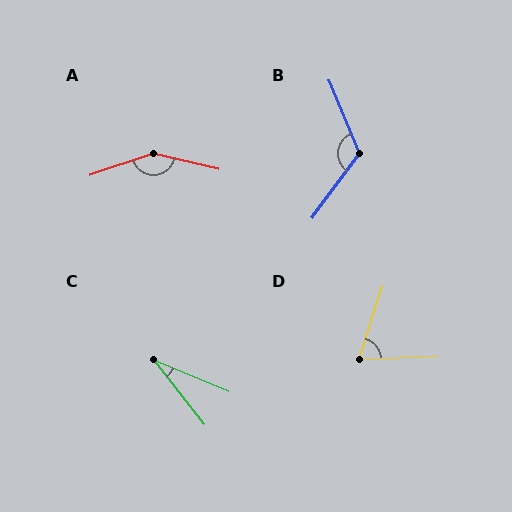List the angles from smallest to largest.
C (29°), D (70°), B (121°), A (148°).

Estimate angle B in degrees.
Approximately 121 degrees.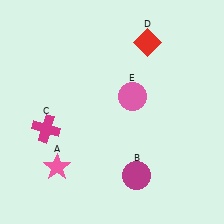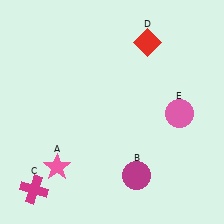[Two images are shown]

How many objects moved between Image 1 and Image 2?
2 objects moved between the two images.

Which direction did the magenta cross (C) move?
The magenta cross (C) moved down.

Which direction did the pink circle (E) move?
The pink circle (E) moved right.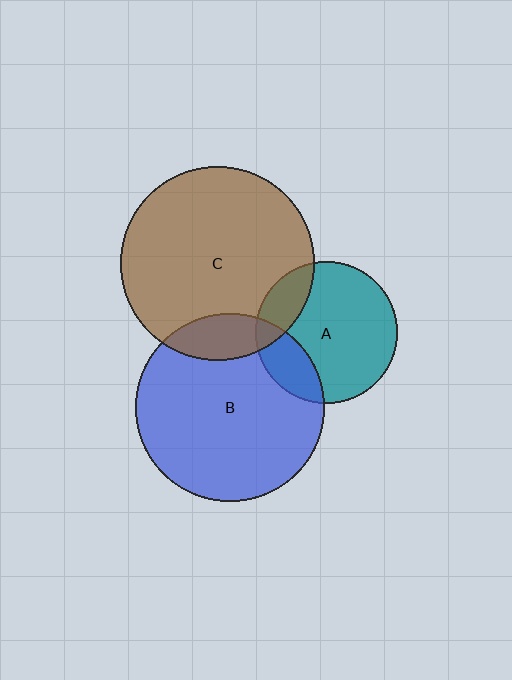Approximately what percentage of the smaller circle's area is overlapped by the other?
Approximately 20%.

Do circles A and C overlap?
Yes.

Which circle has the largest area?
Circle C (brown).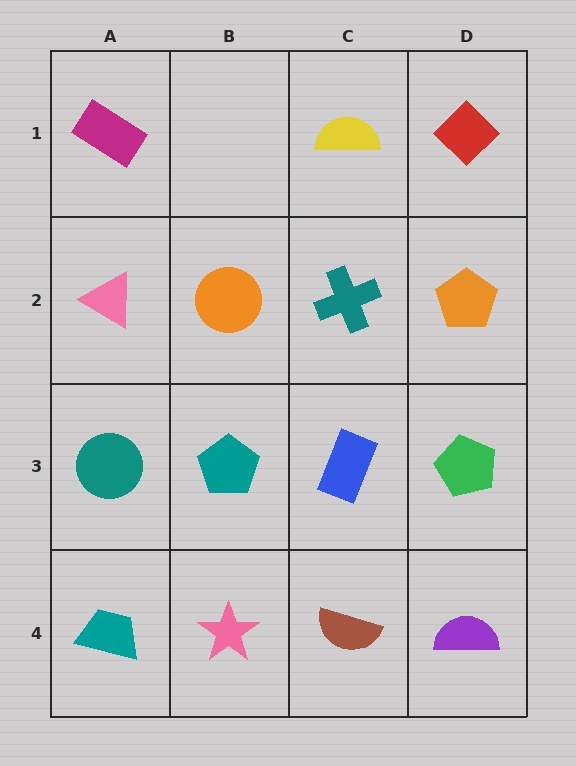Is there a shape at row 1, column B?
No, that cell is empty.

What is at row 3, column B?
A teal pentagon.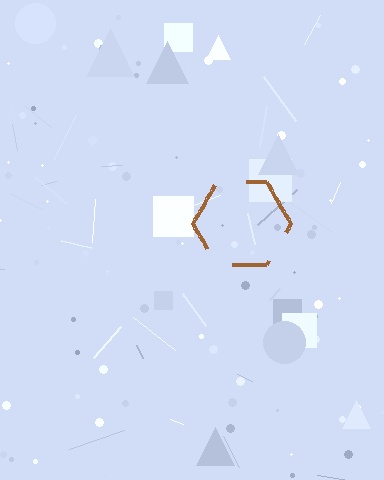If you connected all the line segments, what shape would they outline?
They would outline a hexagon.